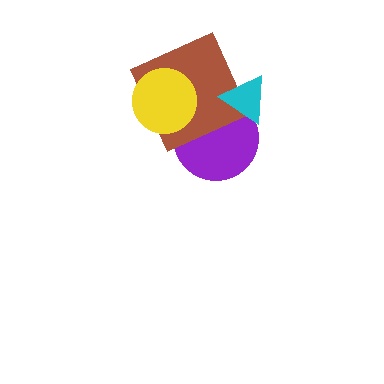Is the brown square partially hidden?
Yes, it is partially covered by another shape.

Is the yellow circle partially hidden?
No, no other shape covers it.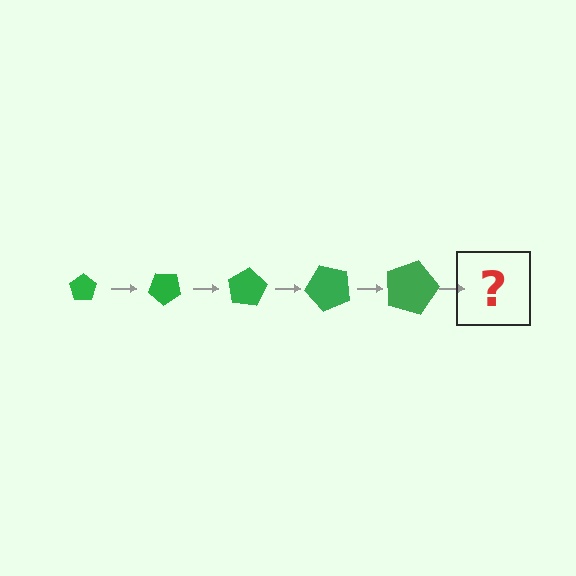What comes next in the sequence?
The next element should be a pentagon, larger than the previous one and rotated 200 degrees from the start.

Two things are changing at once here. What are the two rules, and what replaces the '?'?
The two rules are that the pentagon grows larger each step and it rotates 40 degrees each step. The '?' should be a pentagon, larger than the previous one and rotated 200 degrees from the start.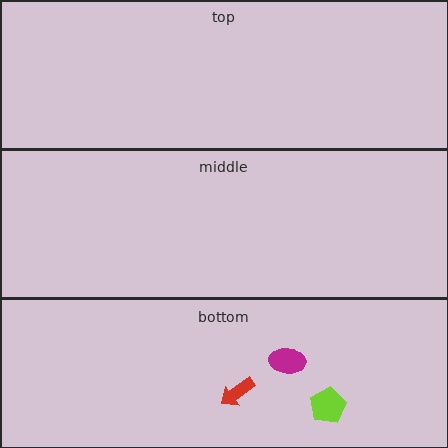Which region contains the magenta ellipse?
The bottom region.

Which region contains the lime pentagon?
The bottom region.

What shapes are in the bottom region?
The lime pentagon, the magenta ellipse, the red arrow.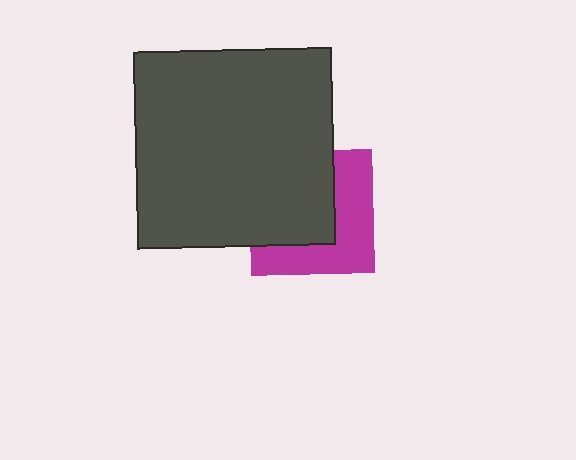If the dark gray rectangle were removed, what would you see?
You would see the complete magenta square.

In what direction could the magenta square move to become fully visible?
The magenta square could move toward the lower-right. That would shift it out from behind the dark gray rectangle entirely.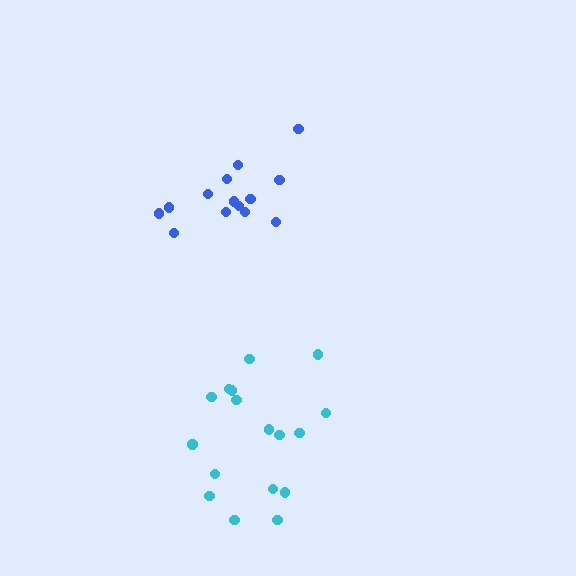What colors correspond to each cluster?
The clusters are colored: blue, cyan.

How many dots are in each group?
Group 1: 14 dots, Group 2: 17 dots (31 total).